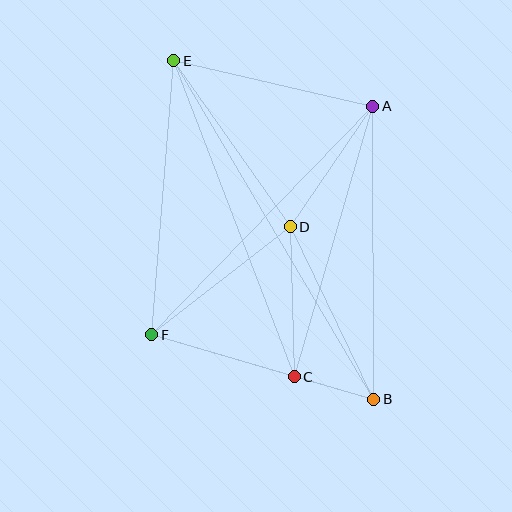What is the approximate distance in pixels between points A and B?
The distance between A and B is approximately 293 pixels.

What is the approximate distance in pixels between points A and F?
The distance between A and F is approximately 318 pixels.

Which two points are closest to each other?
Points B and C are closest to each other.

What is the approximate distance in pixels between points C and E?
The distance between C and E is approximately 338 pixels.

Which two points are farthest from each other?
Points B and E are farthest from each other.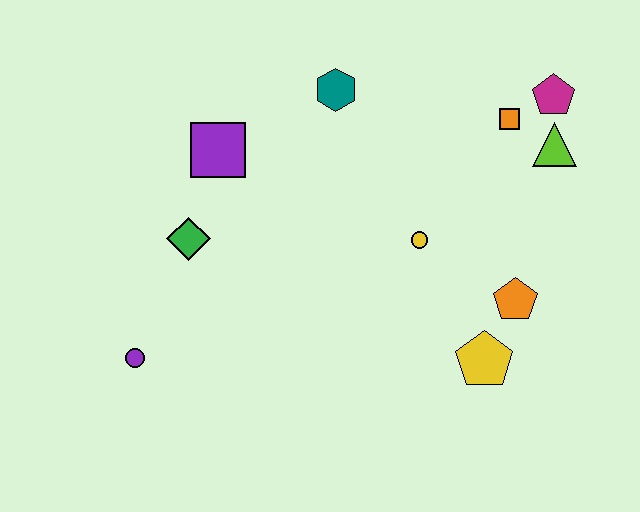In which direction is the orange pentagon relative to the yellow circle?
The orange pentagon is to the right of the yellow circle.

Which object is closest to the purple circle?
The green diamond is closest to the purple circle.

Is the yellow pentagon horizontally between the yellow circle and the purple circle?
No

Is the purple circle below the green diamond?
Yes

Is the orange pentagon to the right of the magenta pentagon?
No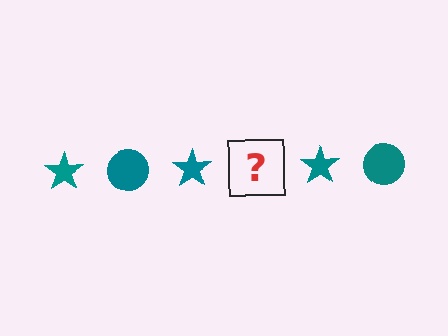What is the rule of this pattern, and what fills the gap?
The rule is that the pattern cycles through star, circle shapes in teal. The gap should be filled with a teal circle.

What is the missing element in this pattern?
The missing element is a teal circle.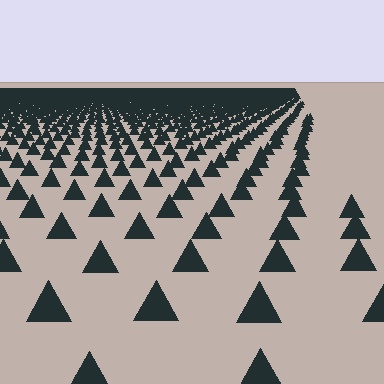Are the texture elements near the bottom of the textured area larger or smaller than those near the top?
Larger. Near the bottom, elements are closer to the viewer and appear at a bigger on-screen size.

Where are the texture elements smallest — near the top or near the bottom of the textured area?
Near the top.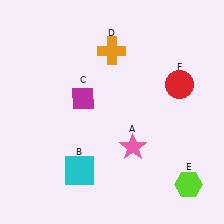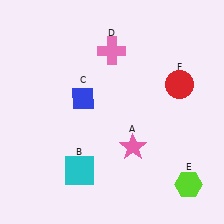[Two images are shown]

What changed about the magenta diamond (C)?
In Image 1, C is magenta. In Image 2, it changed to blue.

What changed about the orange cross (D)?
In Image 1, D is orange. In Image 2, it changed to pink.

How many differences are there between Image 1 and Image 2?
There are 2 differences between the two images.